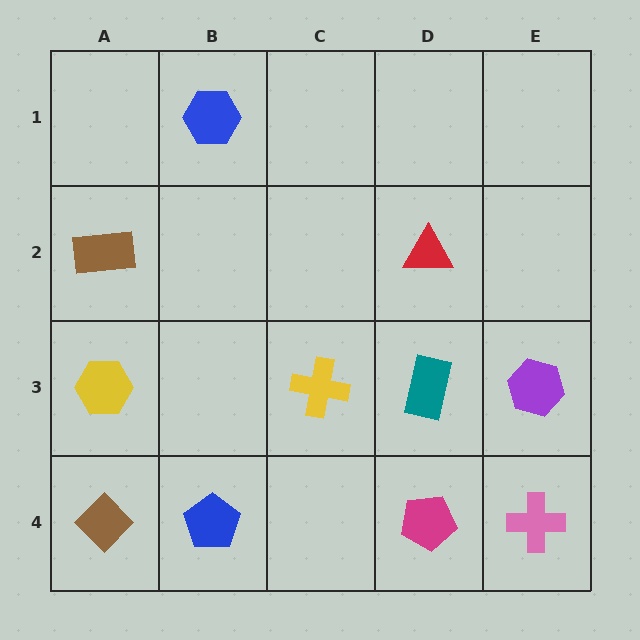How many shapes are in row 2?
2 shapes.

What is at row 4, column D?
A magenta pentagon.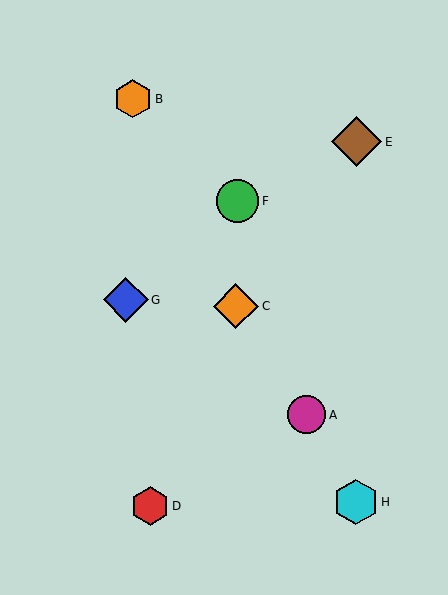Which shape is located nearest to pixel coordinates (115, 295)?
The blue diamond (labeled G) at (126, 300) is nearest to that location.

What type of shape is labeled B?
Shape B is an orange hexagon.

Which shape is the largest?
The brown diamond (labeled E) is the largest.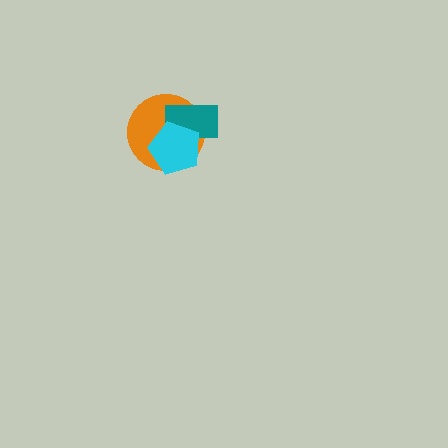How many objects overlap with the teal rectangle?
2 objects overlap with the teal rectangle.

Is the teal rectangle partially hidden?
Yes, it is partially covered by another shape.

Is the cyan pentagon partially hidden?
No, no other shape covers it.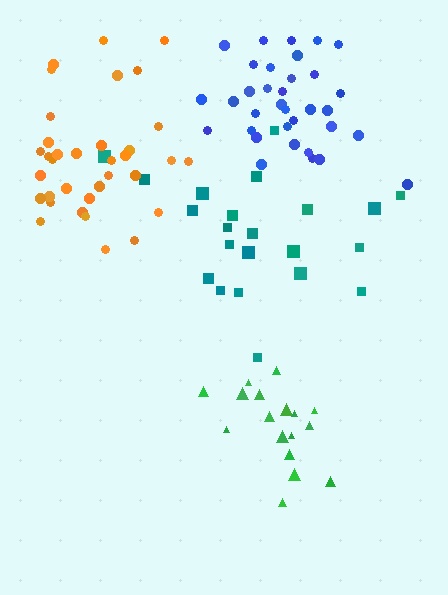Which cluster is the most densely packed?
Blue.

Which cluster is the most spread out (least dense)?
Teal.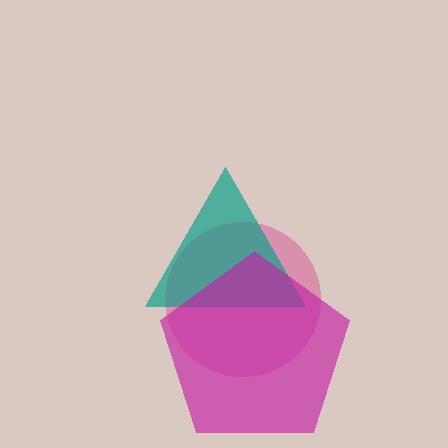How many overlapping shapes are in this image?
There are 3 overlapping shapes in the image.